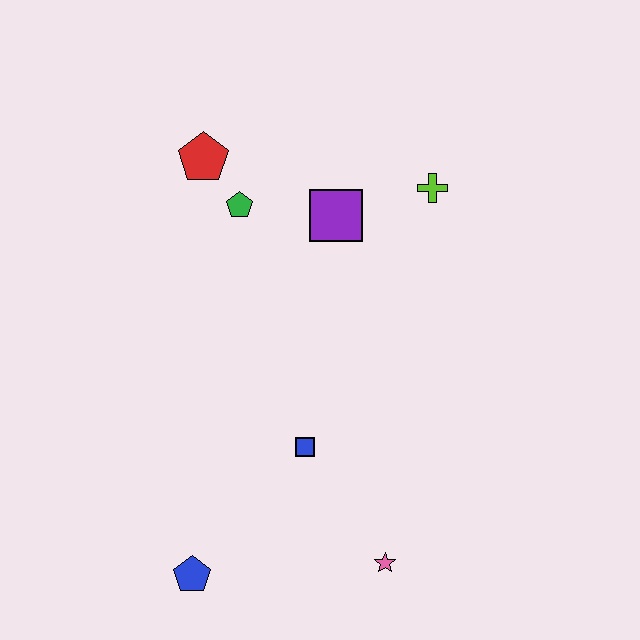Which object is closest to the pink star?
The blue square is closest to the pink star.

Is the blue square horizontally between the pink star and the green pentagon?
Yes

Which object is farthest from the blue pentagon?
The lime cross is farthest from the blue pentagon.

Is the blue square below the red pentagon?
Yes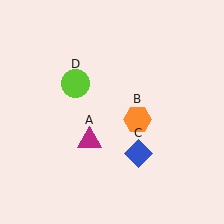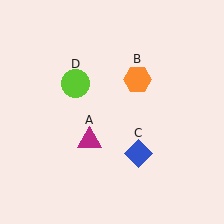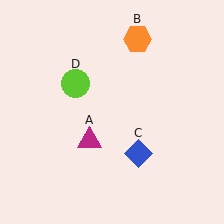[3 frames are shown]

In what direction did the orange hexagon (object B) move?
The orange hexagon (object B) moved up.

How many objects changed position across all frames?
1 object changed position: orange hexagon (object B).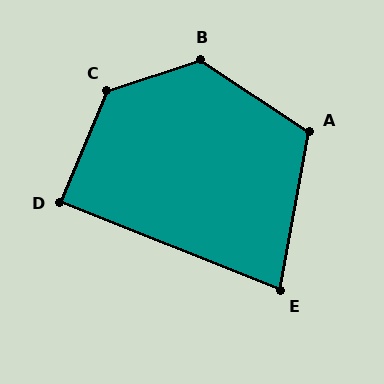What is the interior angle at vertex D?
Approximately 89 degrees (approximately right).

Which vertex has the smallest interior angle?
E, at approximately 79 degrees.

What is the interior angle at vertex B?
Approximately 129 degrees (obtuse).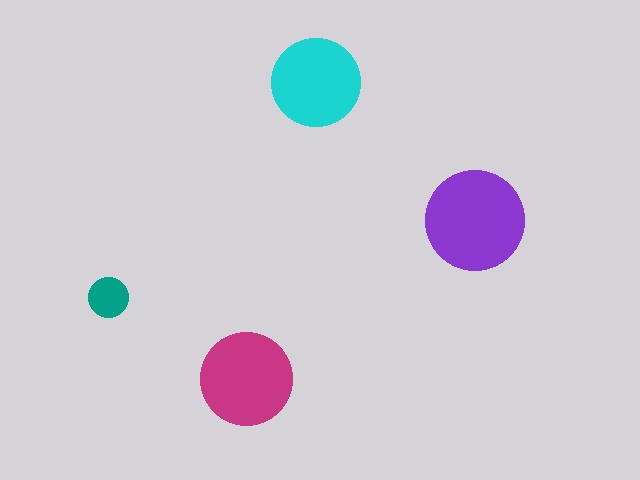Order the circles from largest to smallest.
the purple one, the magenta one, the cyan one, the teal one.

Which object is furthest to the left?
The teal circle is leftmost.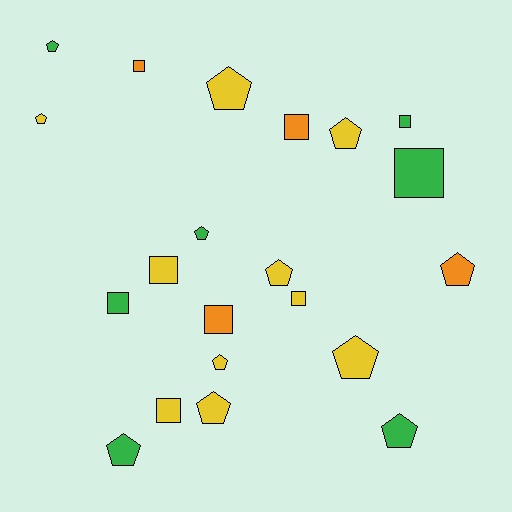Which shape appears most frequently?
Pentagon, with 12 objects.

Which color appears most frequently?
Yellow, with 10 objects.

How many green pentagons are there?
There are 4 green pentagons.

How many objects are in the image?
There are 21 objects.